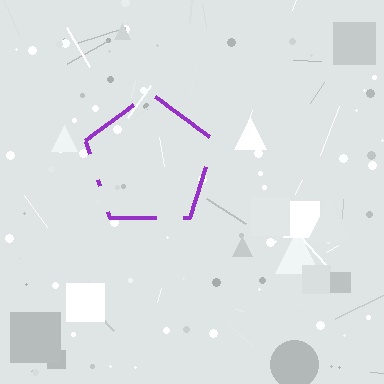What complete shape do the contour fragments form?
The contour fragments form a pentagon.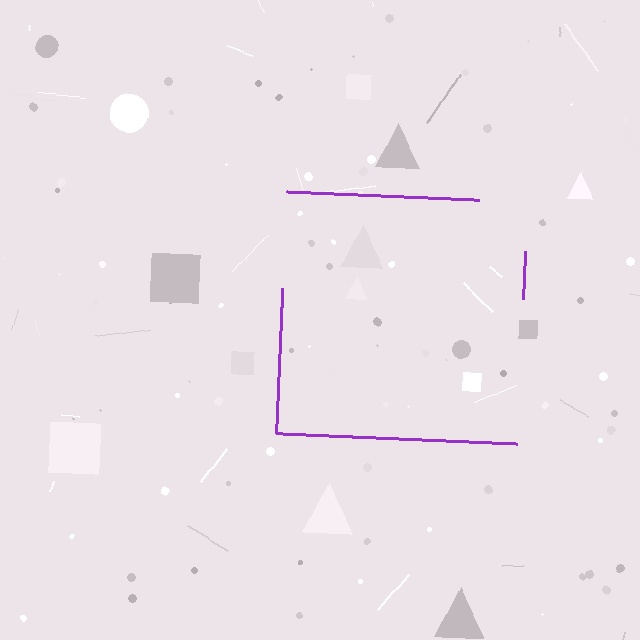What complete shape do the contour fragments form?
The contour fragments form a square.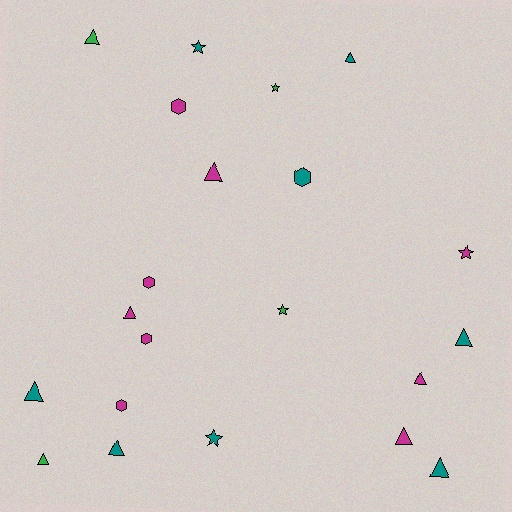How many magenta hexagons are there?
There are 4 magenta hexagons.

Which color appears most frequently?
Magenta, with 9 objects.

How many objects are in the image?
There are 21 objects.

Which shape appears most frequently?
Triangle, with 11 objects.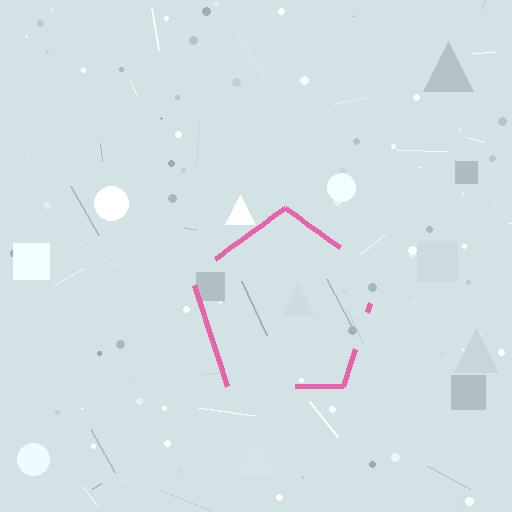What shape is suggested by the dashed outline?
The dashed outline suggests a pentagon.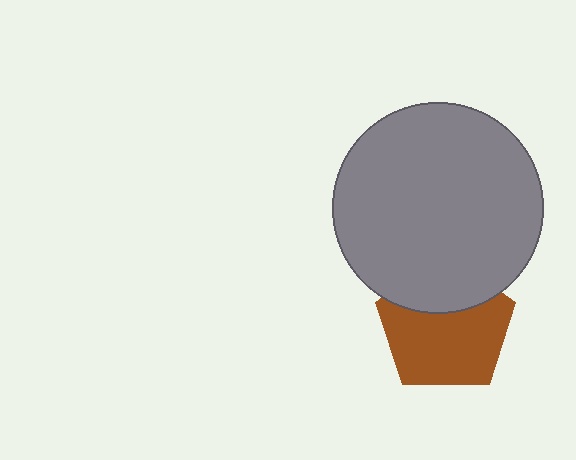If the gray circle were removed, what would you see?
You would see the complete brown pentagon.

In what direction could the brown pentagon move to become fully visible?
The brown pentagon could move down. That would shift it out from behind the gray circle entirely.